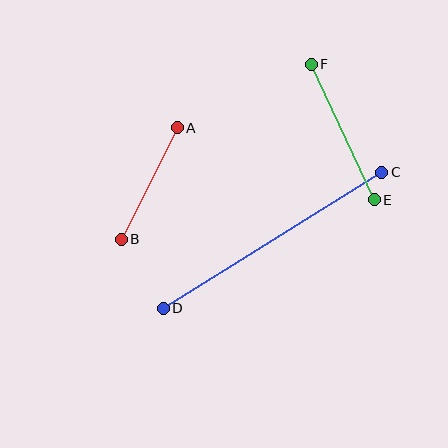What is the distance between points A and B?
The distance is approximately 124 pixels.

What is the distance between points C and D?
The distance is approximately 257 pixels.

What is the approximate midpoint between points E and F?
The midpoint is at approximately (343, 132) pixels.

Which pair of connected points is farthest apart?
Points C and D are farthest apart.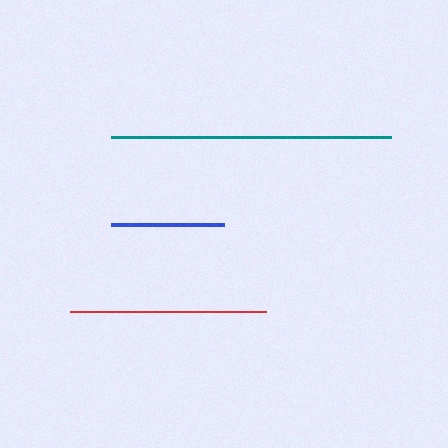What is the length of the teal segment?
The teal segment is approximately 279 pixels long.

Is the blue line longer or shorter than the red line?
The red line is longer than the blue line.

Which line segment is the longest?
The teal line is the longest at approximately 279 pixels.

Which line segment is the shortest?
The blue line is the shortest at approximately 113 pixels.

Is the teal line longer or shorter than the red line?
The teal line is longer than the red line.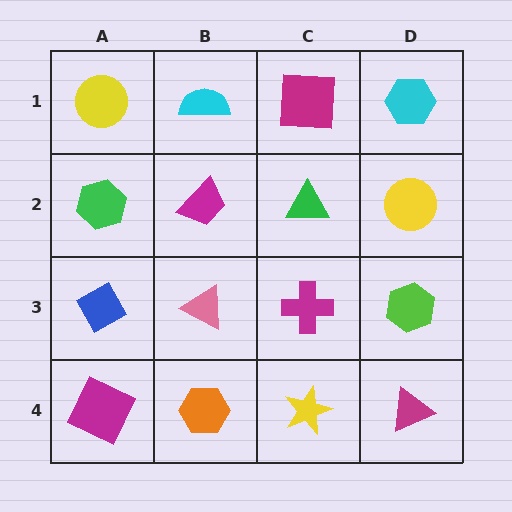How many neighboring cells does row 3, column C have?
4.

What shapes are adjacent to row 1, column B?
A magenta trapezoid (row 2, column B), a yellow circle (row 1, column A), a magenta square (row 1, column C).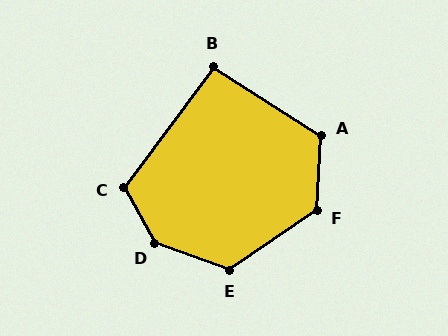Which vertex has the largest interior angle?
D, at approximately 139 degrees.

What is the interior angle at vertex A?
Approximately 120 degrees (obtuse).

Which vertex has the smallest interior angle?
B, at approximately 94 degrees.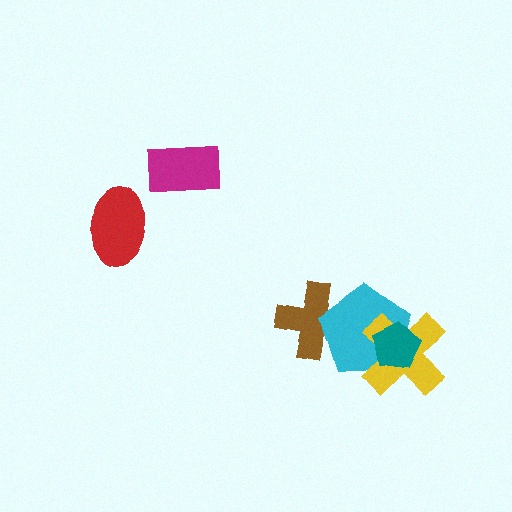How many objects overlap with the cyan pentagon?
3 objects overlap with the cyan pentagon.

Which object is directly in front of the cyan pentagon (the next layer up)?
The yellow cross is directly in front of the cyan pentagon.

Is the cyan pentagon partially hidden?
Yes, it is partially covered by another shape.